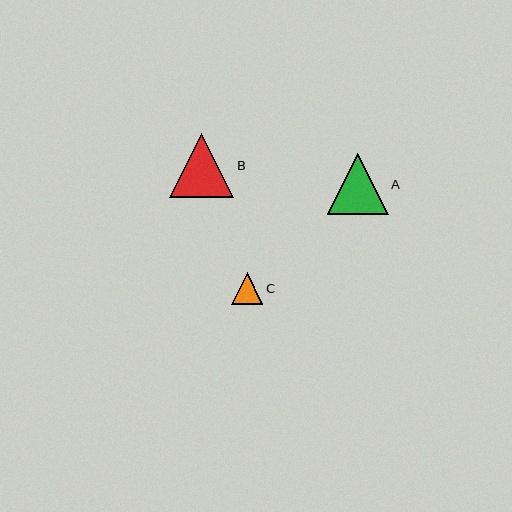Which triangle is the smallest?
Triangle C is the smallest with a size of approximately 32 pixels.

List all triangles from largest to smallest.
From largest to smallest: B, A, C.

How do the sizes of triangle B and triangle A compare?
Triangle B and triangle A are approximately the same size.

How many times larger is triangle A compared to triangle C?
Triangle A is approximately 1.9 times the size of triangle C.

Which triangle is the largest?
Triangle B is the largest with a size of approximately 64 pixels.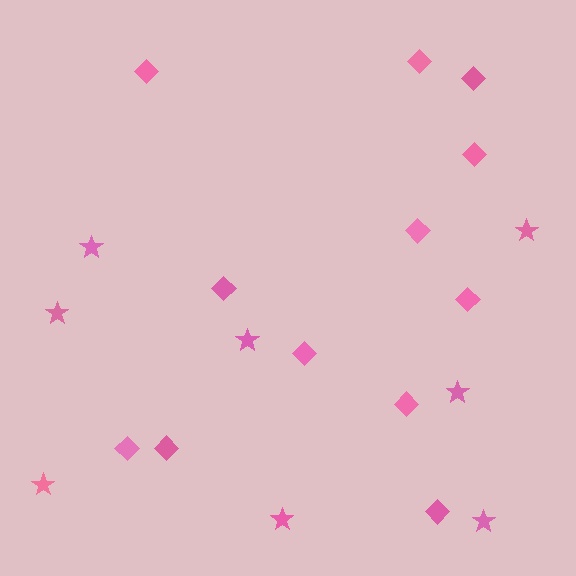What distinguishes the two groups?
There are 2 groups: one group of diamonds (12) and one group of stars (8).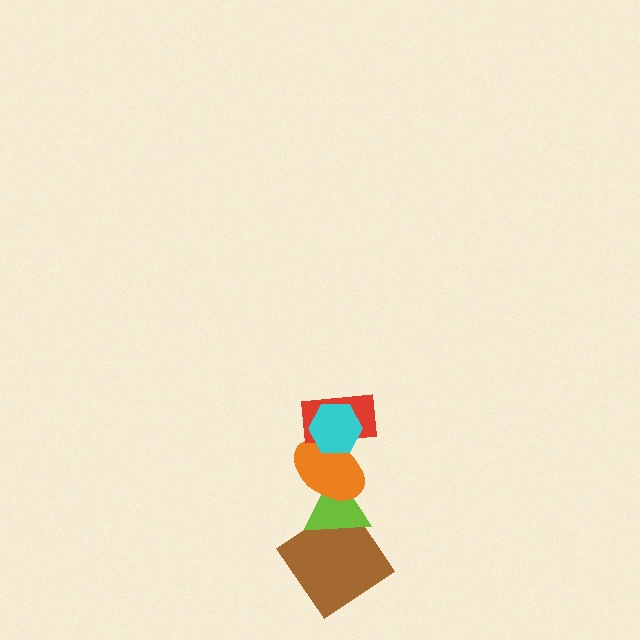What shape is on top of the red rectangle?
The cyan hexagon is on top of the red rectangle.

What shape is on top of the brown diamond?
The lime triangle is on top of the brown diamond.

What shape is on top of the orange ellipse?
The red rectangle is on top of the orange ellipse.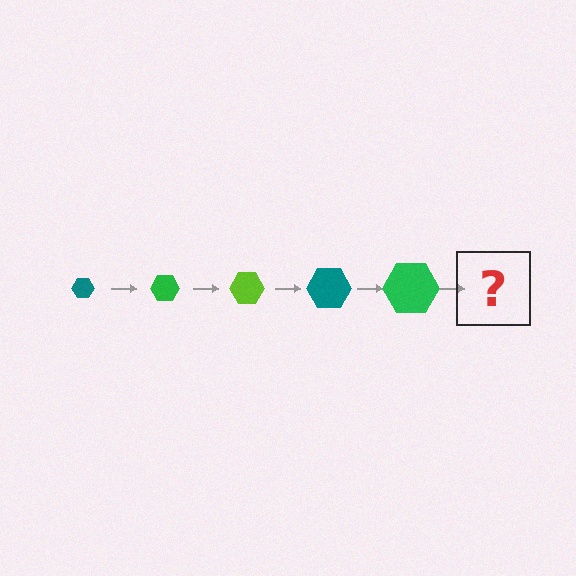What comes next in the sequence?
The next element should be a lime hexagon, larger than the previous one.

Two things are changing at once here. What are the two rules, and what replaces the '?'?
The two rules are that the hexagon grows larger each step and the color cycles through teal, green, and lime. The '?' should be a lime hexagon, larger than the previous one.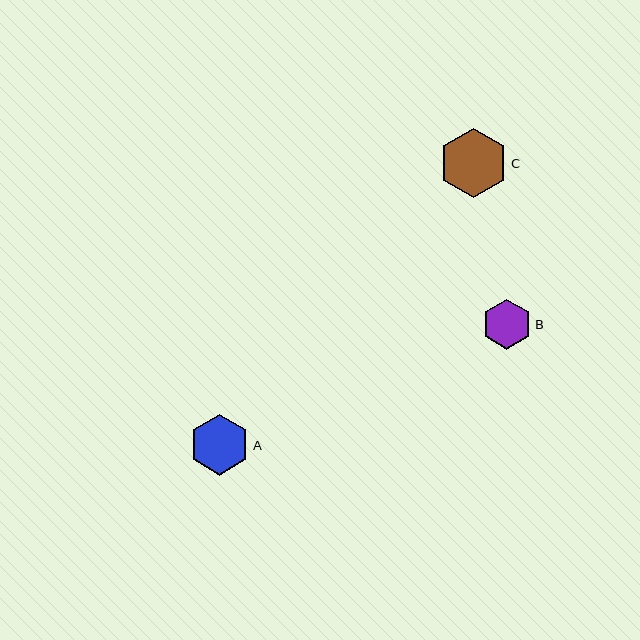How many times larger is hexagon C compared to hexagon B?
Hexagon C is approximately 1.4 times the size of hexagon B.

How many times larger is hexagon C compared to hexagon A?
Hexagon C is approximately 1.1 times the size of hexagon A.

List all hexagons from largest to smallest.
From largest to smallest: C, A, B.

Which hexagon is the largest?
Hexagon C is the largest with a size of approximately 69 pixels.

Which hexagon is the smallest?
Hexagon B is the smallest with a size of approximately 50 pixels.